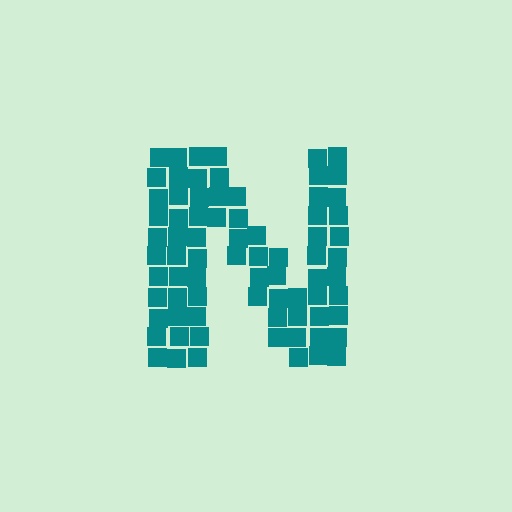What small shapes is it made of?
It is made of small squares.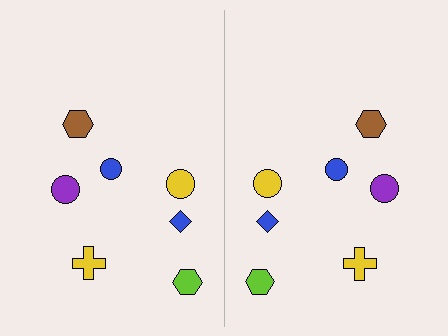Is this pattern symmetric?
Yes, this pattern has bilateral (reflection) symmetry.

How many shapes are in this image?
There are 14 shapes in this image.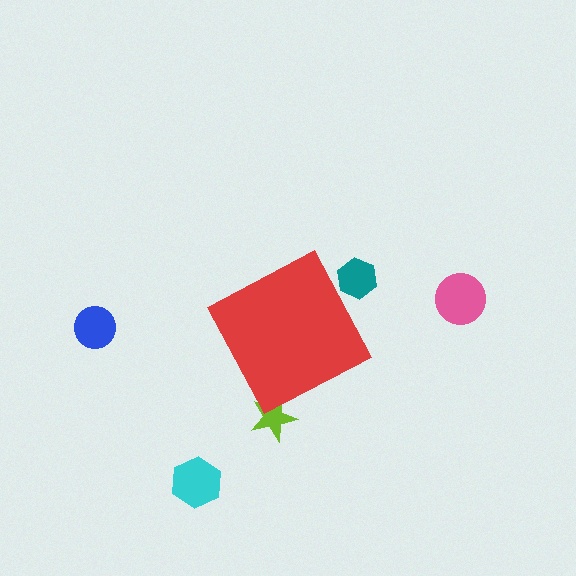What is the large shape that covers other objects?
A red diamond.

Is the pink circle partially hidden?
No, the pink circle is fully visible.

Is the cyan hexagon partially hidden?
No, the cyan hexagon is fully visible.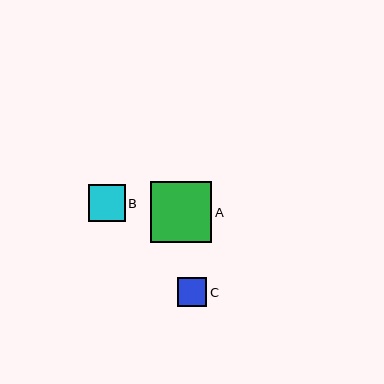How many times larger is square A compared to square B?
Square A is approximately 1.6 times the size of square B.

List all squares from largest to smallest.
From largest to smallest: A, B, C.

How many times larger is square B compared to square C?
Square B is approximately 1.3 times the size of square C.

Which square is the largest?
Square A is the largest with a size of approximately 61 pixels.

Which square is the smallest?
Square C is the smallest with a size of approximately 29 pixels.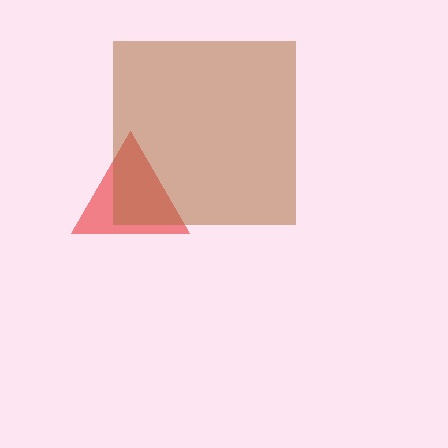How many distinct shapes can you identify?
There are 2 distinct shapes: a red triangle, a brown square.